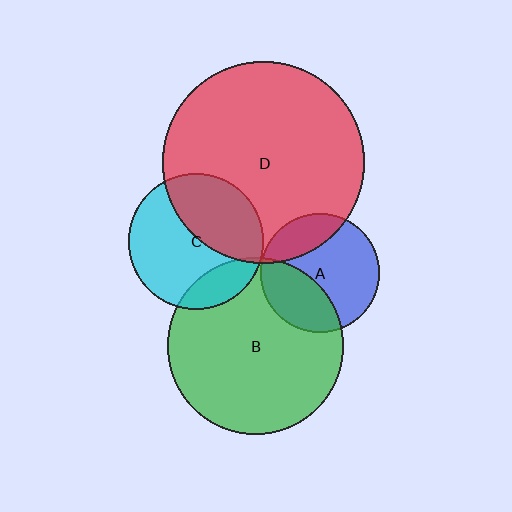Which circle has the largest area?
Circle D (red).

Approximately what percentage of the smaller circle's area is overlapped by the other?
Approximately 15%.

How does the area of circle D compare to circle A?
Approximately 2.9 times.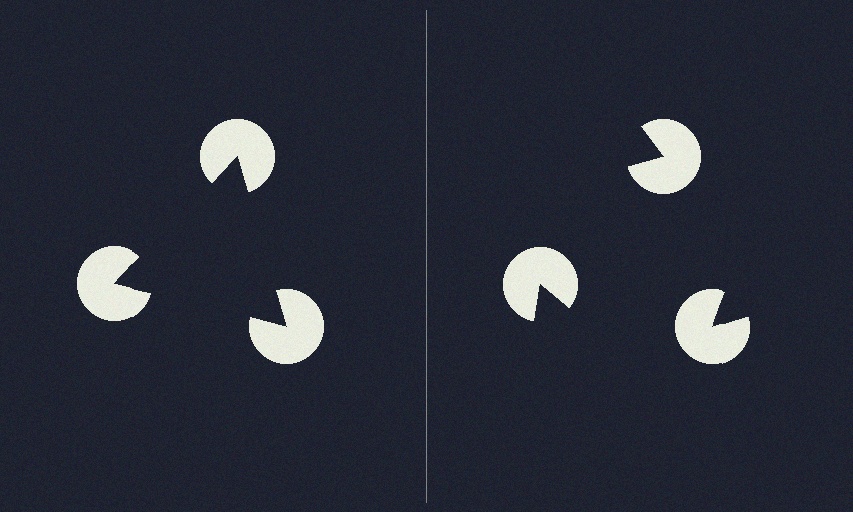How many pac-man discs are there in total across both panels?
6 — 3 on each side.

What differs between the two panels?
The pac-man discs are positioned identically on both sides; only the wedge orientations differ. On the left they align to a triangle; on the right they are misaligned.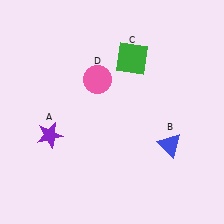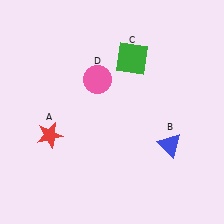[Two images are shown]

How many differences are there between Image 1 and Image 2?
There is 1 difference between the two images.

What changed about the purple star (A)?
In Image 1, A is purple. In Image 2, it changed to red.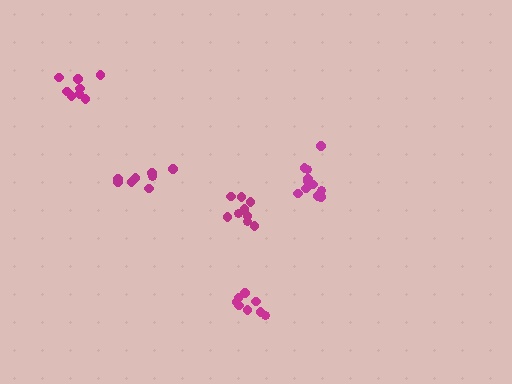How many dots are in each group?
Group 1: 8 dots, Group 2: 8 dots, Group 3: 8 dots, Group 4: 11 dots, Group 5: 9 dots (44 total).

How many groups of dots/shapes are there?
There are 5 groups.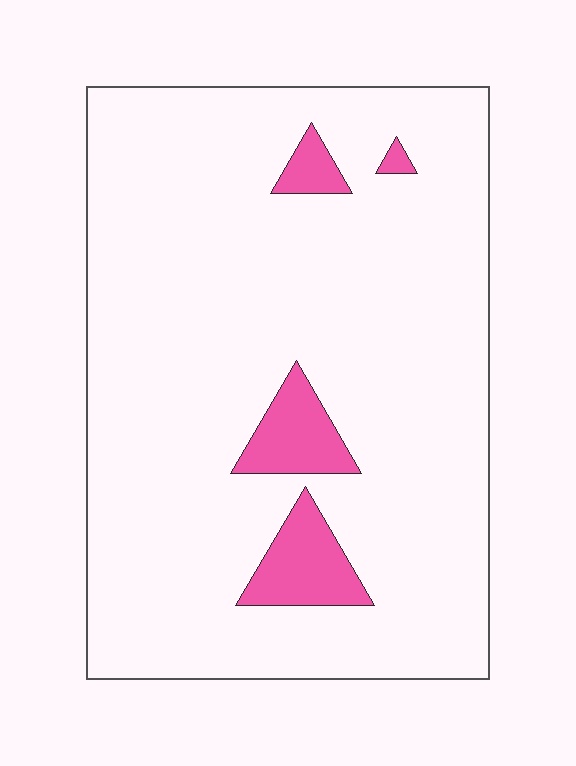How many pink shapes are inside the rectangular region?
4.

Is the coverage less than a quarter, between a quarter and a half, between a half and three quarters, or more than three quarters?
Less than a quarter.